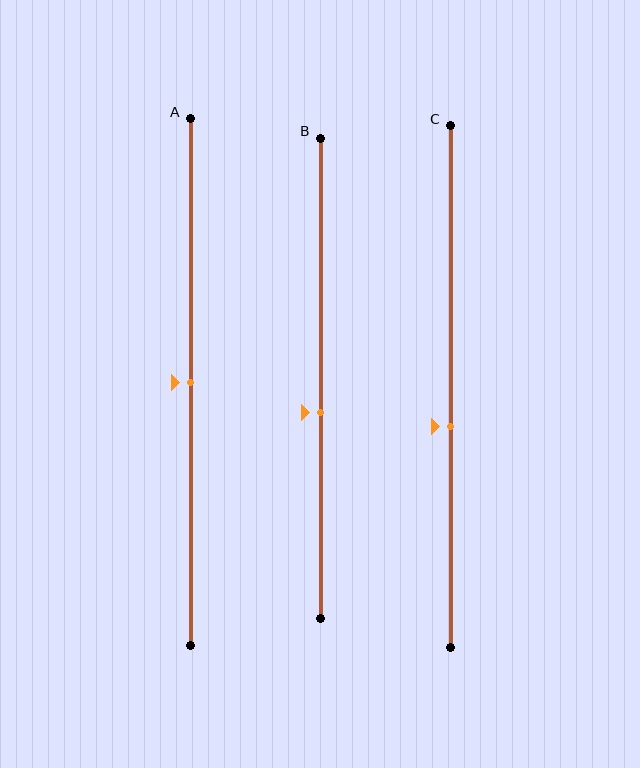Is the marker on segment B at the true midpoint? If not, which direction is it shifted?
No, the marker on segment B is shifted downward by about 7% of the segment length.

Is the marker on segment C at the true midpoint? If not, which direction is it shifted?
No, the marker on segment C is shifted downward by about 8% of the segment length.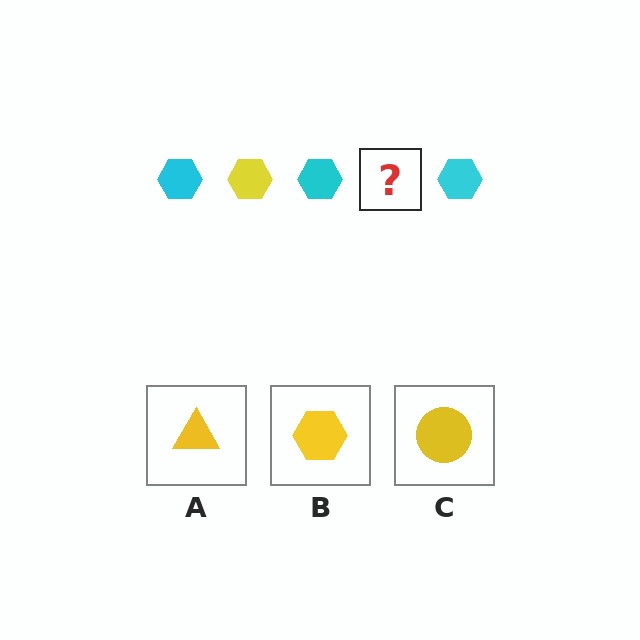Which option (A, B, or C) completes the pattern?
B.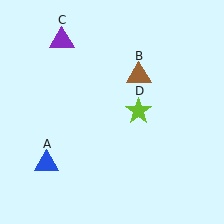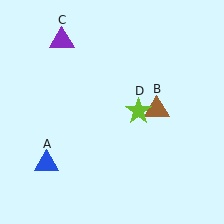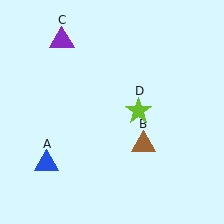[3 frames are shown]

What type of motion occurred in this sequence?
The brown triangle (object B) rotated clockwise around the center of the scene.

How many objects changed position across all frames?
1 object changed position: brown triangle (object B).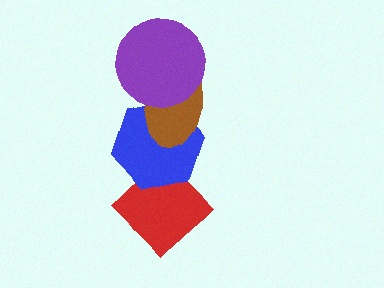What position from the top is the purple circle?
The purple circle is 1st from the top.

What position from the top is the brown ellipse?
The brown ellipse is 2nd from the top.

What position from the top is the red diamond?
The red diamond is 4th from the top.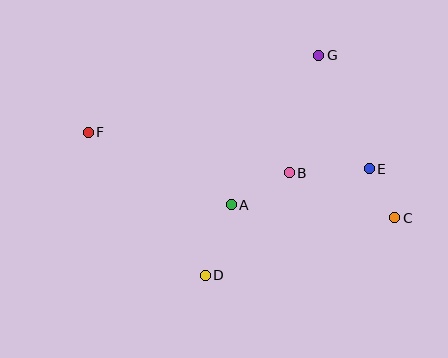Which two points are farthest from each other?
Points C and F are farthest from each other.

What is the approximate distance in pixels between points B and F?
The distance between B and F is approximately 205 pixels.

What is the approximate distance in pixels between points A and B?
The distance between A and B is approximately 67 pixels.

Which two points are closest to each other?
Points C and E are closest to each other.